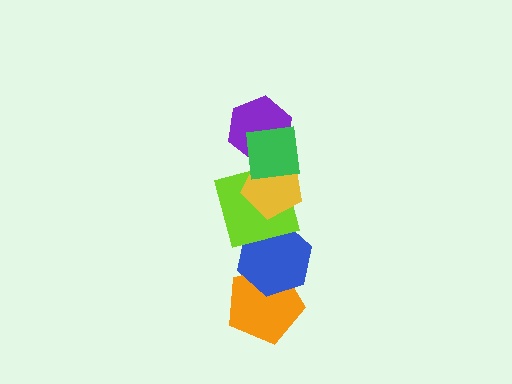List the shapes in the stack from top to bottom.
From top to bottom: the green square, the purple hexagon, the yellow pentagon, the lime square, the blue hexagon, the orange pentagon.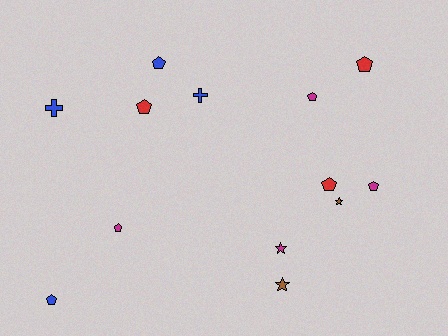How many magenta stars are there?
There is 1 magenta star.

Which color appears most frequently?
Blue, with 4 objects.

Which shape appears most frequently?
Pentagon, with 8 objects.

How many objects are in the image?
There are 13 objects.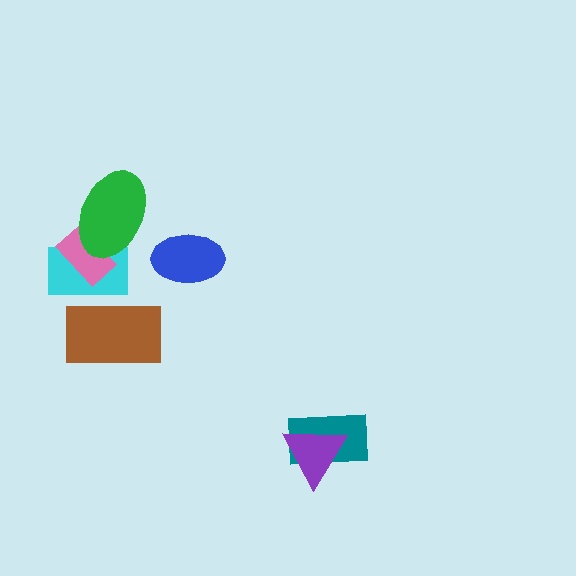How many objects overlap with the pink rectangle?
2 objects overlap with the pink rectangle.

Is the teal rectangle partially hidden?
Yes, it is partially covered by another shape.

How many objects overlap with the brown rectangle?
1 object overlaps with the brown rectangle.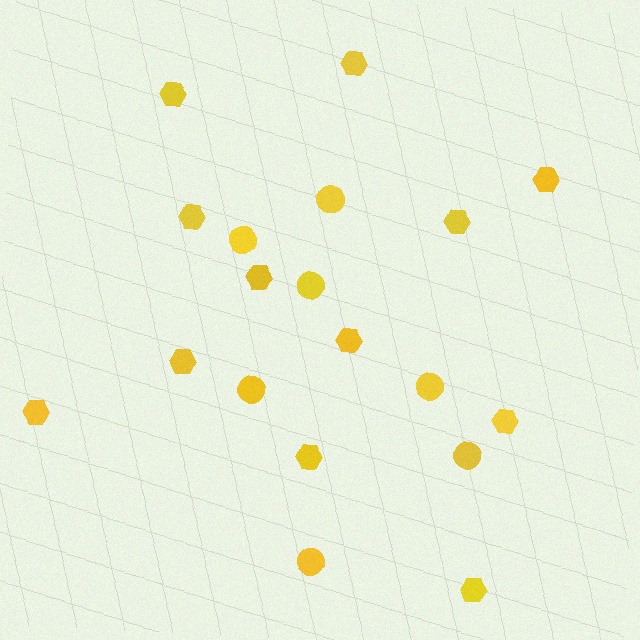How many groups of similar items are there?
There are 2 groups: one group of hexagons (12) and one group of circles (7).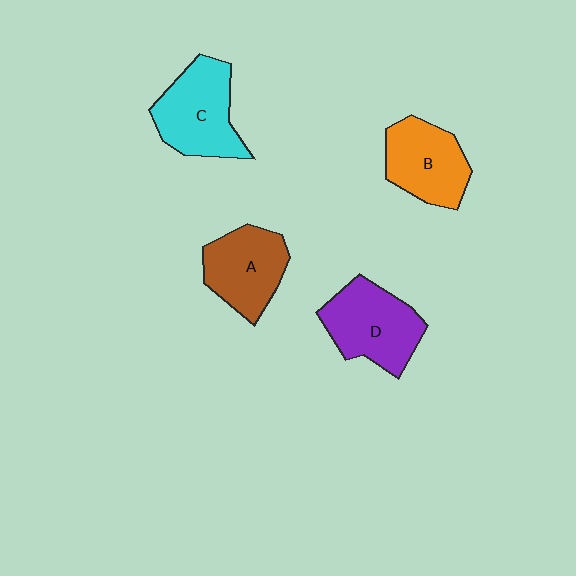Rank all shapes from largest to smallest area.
From largest to smallest: C (cyan), D (purple), A (brown), B (orange).